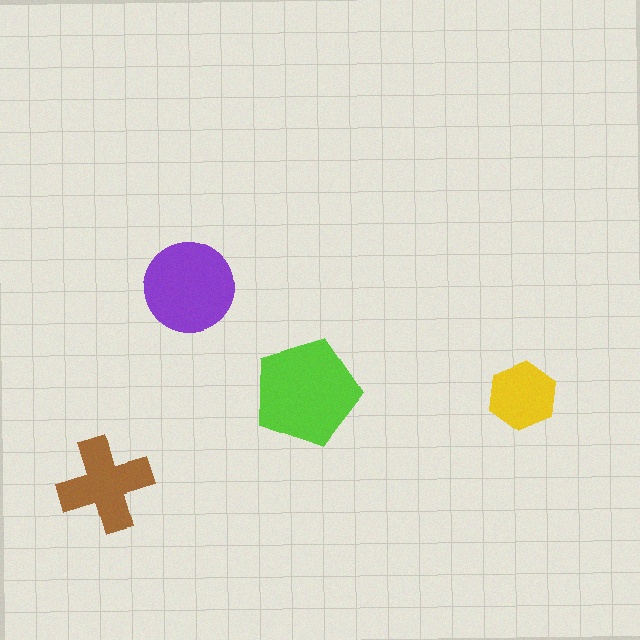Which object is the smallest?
The yellow hexagon.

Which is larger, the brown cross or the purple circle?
The purple circle.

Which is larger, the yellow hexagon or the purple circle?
The purple circle.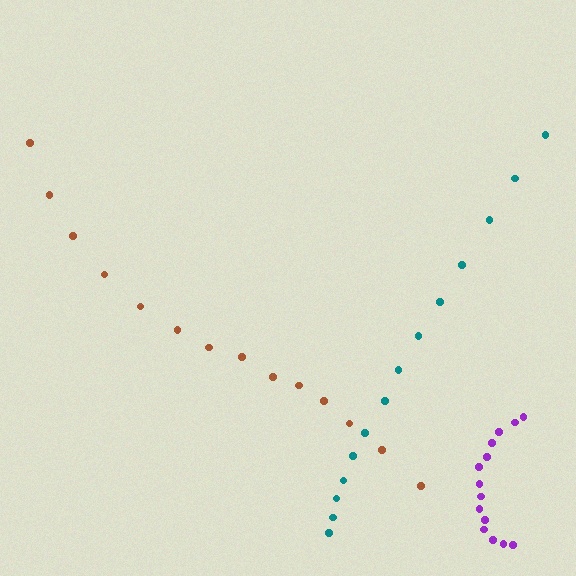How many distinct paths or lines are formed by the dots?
There are 3 distinct paths.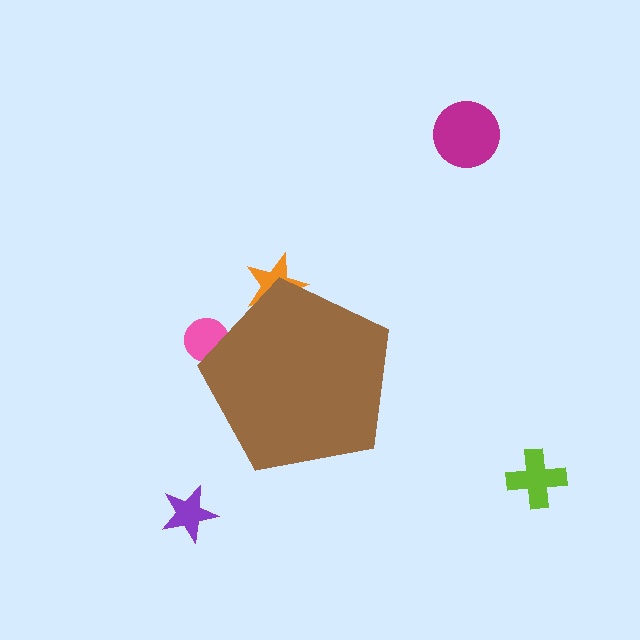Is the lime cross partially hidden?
No, the lime cross is fully visible.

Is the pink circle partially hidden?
Yes, the pink circle is partially hidden behind the brown pentagon.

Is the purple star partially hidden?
No, the purple star is fully visible.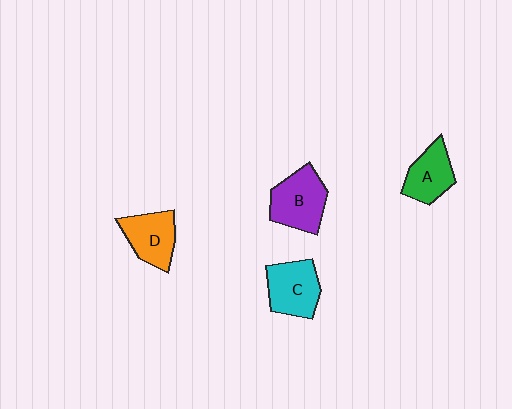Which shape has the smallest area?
Shape A (green).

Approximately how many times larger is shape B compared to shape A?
Approximately 1.3 times.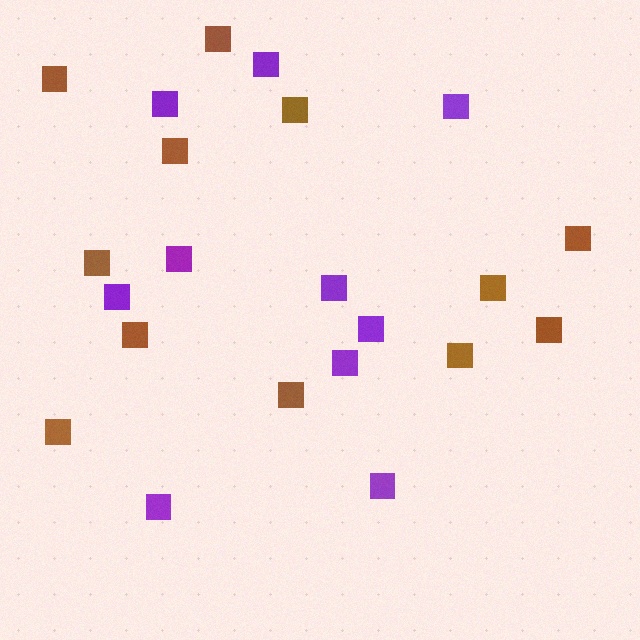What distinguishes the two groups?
There are 2 groups: one group of brown squares (12) and one group of purple squares (10).